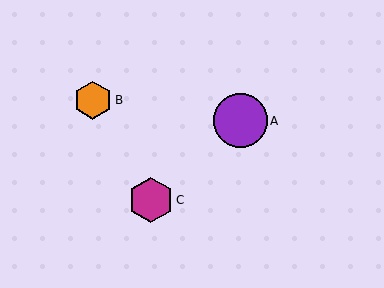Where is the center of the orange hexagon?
The center of the orange hexagon is at (93, 100).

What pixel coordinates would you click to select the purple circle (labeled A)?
Click at (240, 121) to select the purple circle A.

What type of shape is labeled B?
Shape B is an orange hexagon.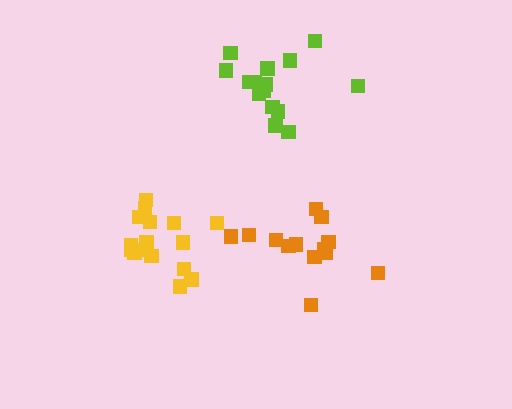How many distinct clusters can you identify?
There are 3 distinct clusters.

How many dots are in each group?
Group 1: 13 dots, Group 2: 16 dots, Group 3: 15 dots (44 total).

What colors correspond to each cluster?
The clusters are colored: orange, yellow, lime.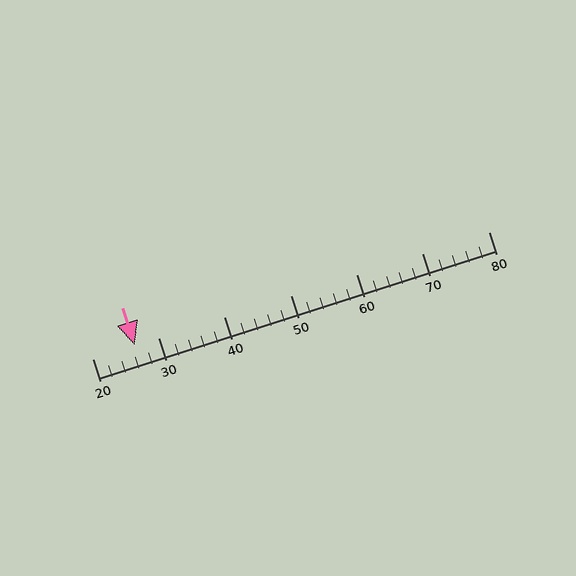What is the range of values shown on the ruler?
The ruler shows values from 20 to 80.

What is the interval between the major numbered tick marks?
The major tick marks are spaced 10 units apart.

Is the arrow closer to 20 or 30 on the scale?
The arrow is closer to 30.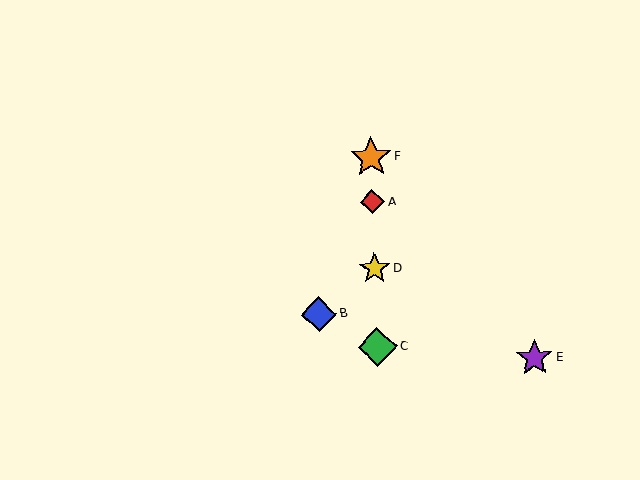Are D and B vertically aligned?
No, D is at x≈375 and B is at x≈319.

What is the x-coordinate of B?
Object B is at x≈319.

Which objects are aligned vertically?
Objects A, C, D, F are aligned vertically.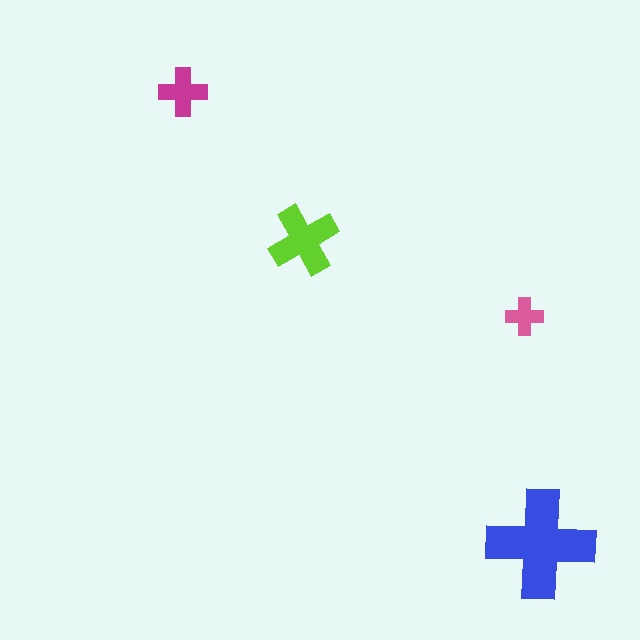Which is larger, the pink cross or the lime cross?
The lime one.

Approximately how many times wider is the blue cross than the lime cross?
About 1.5 times wider.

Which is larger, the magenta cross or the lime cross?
The lime one.